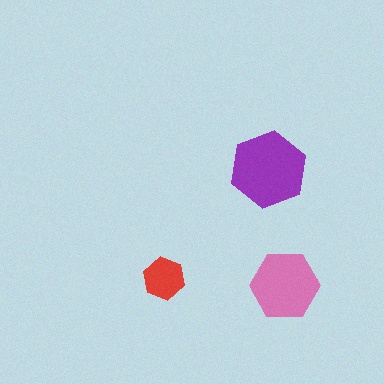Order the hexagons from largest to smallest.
the purple one, the pink one, the red one.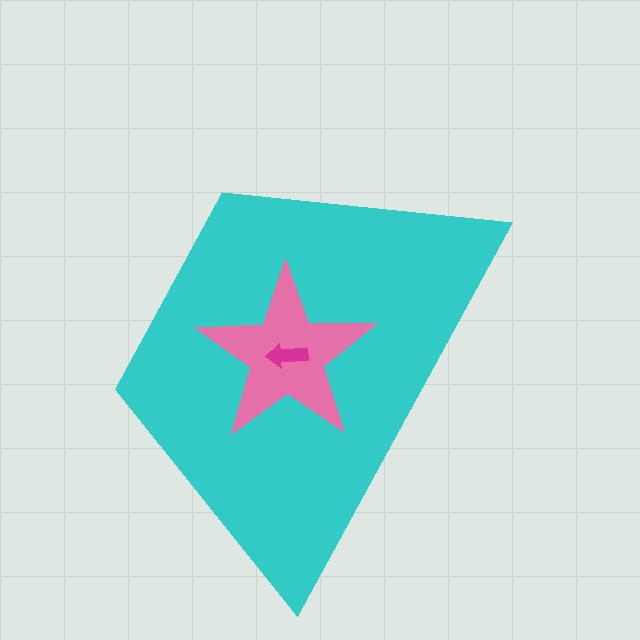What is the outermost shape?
The cyan trapezoid.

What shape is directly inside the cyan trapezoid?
The pink star.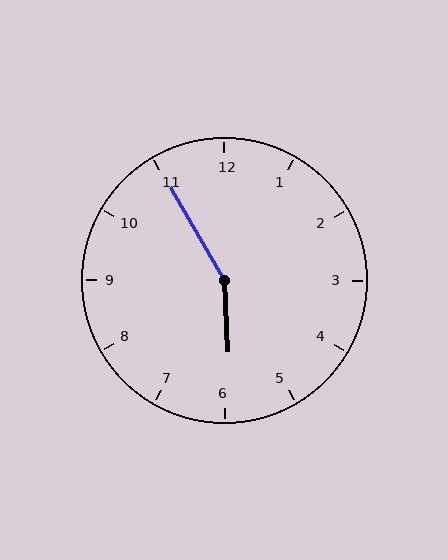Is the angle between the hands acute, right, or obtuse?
It is obtuse.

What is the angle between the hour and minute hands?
Approximately 152 degrees.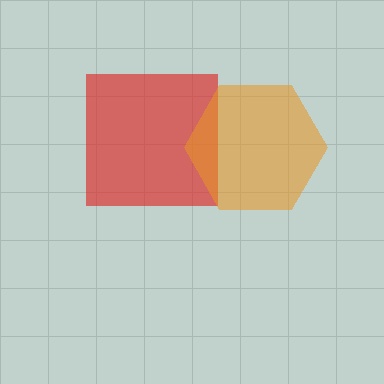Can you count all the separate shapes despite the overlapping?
Yes, there are 2 separate shapes.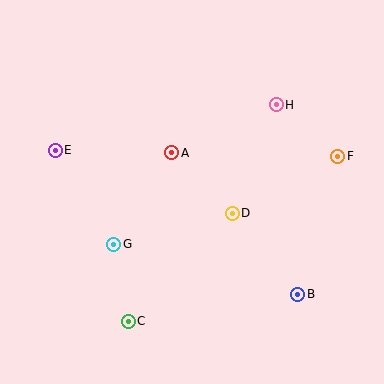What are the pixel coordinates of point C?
Point C is at (128, 321).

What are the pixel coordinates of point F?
Point F is at (338, 156).